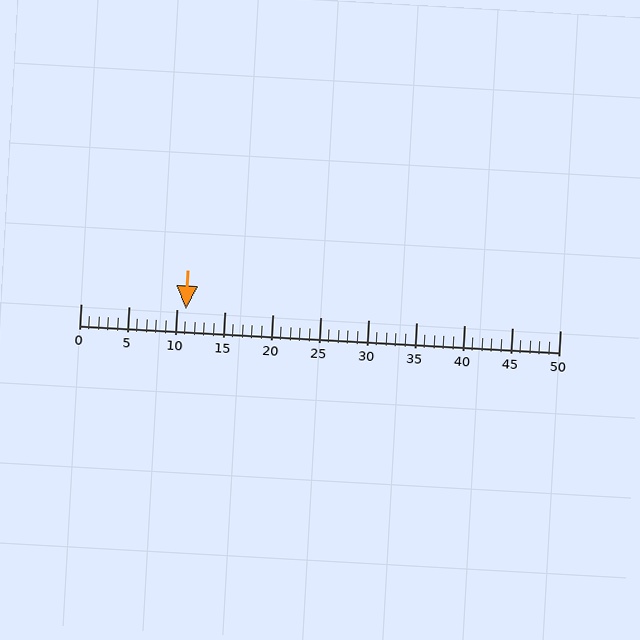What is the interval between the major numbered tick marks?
The major tick marks are spaced 5 units apart.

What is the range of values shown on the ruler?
The ruler shows values from 0 to 50.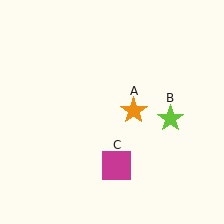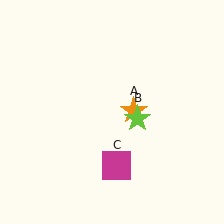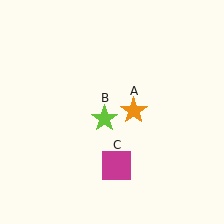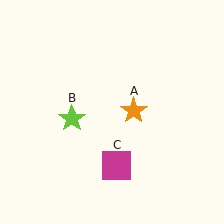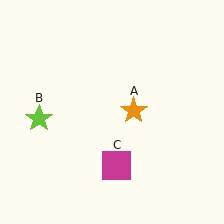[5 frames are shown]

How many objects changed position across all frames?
1 object changed position: lime star (object B).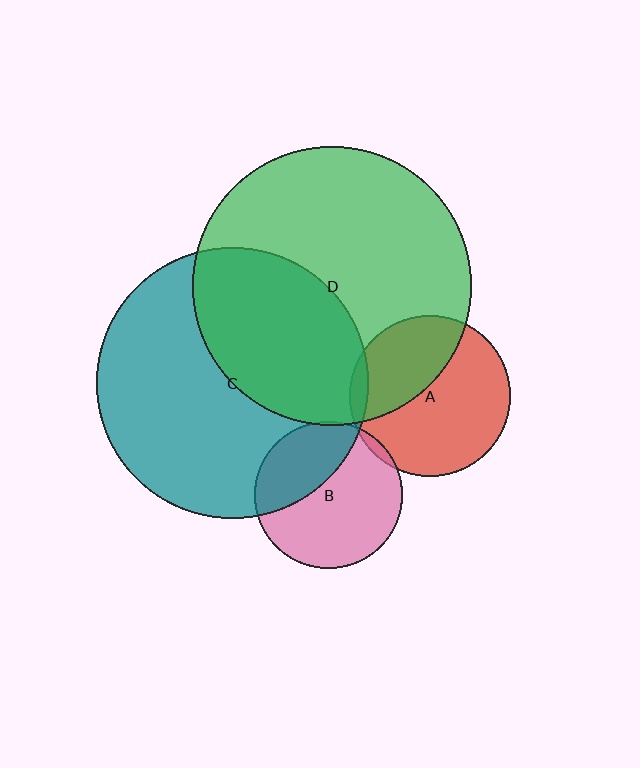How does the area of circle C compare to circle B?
Approximately 3.4 times.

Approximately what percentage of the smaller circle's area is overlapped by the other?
Approximately 5%.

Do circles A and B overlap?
Yes.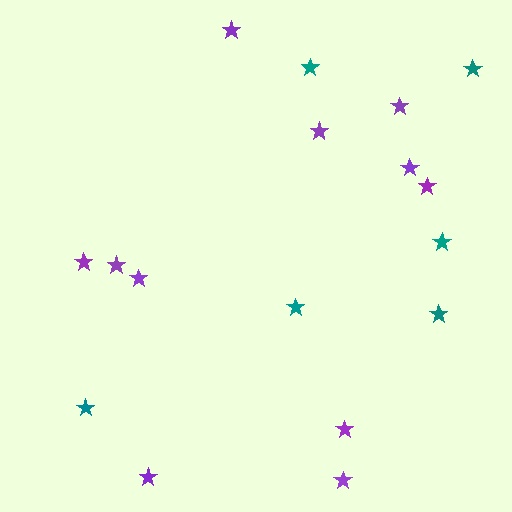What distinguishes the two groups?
There are 2 groups: one group of purple stars (11) and one group of teal stars (6).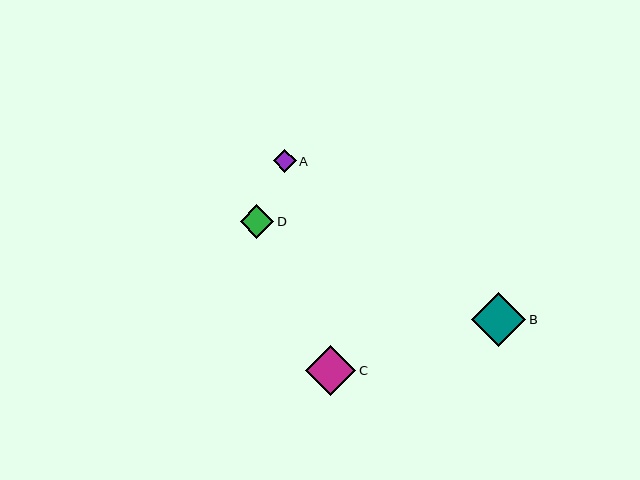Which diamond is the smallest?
Diamond A is the smallest with a size of approximately 23 pixels.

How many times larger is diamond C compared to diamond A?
Diamond C is approximately 2.2 times the size of diamond A.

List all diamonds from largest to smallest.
From largest to smallest: B, C, D, A.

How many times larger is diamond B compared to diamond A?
Diamond B is approximately 2.3 times the size of diamond A.